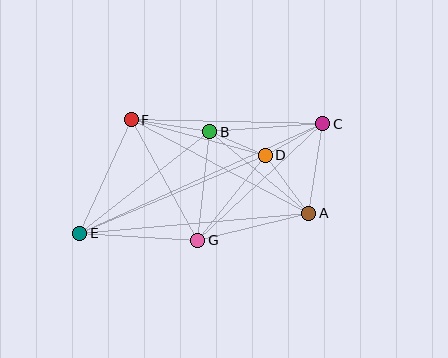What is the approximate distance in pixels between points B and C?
The distance between B and C is approximately 113 pixels.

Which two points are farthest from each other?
Points C and E are farthest from each other.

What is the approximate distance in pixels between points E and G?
The distance between E and G is approximately 118 pixels.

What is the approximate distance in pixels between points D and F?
The distance between D and F is approximately 138 pixels.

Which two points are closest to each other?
Points B and D are closest to each other.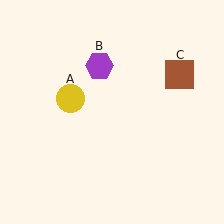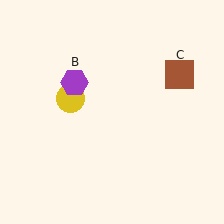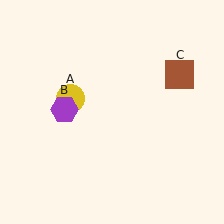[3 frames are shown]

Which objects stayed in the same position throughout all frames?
Yellow circle (object A) and brown square (object C) remained stationary.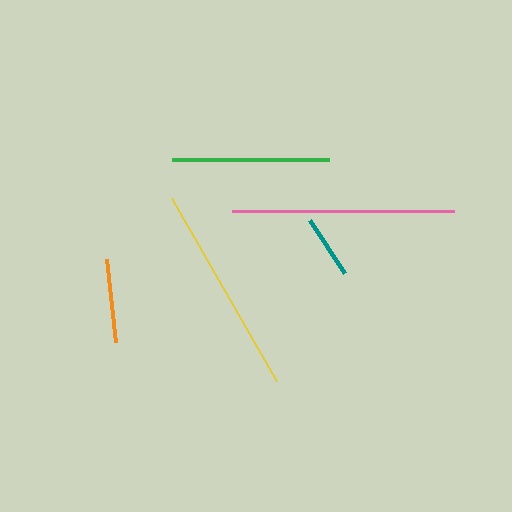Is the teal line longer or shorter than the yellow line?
The yellow line is longer than the teal line.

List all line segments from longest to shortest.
From longest to shortest: pink, yellow, green, orange, teal.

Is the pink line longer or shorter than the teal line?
The pink line is longer than the teal line.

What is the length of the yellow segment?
The yellow segment is approximately 211 pixels long.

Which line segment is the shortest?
The teal line is the shortest at approximately 64 pixels.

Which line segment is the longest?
The pink line is the longest at approximately 223 pixels.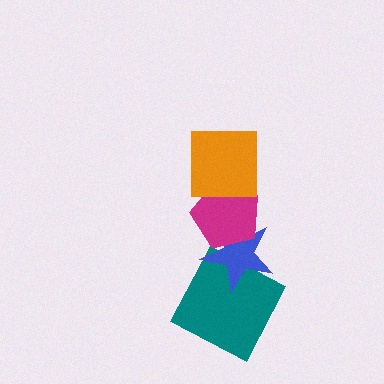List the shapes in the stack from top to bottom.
From top to bottom: the orange square, the magenta pentagon, the blue star, the teal square.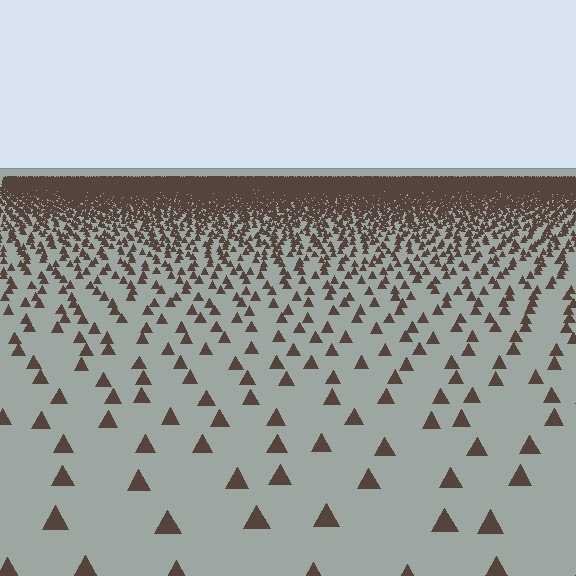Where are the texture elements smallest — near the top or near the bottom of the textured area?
Near the top.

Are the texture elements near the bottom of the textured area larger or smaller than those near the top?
Larger. Near the bottom, elements are closer to the viewer and appear at a bigger on-screen size.